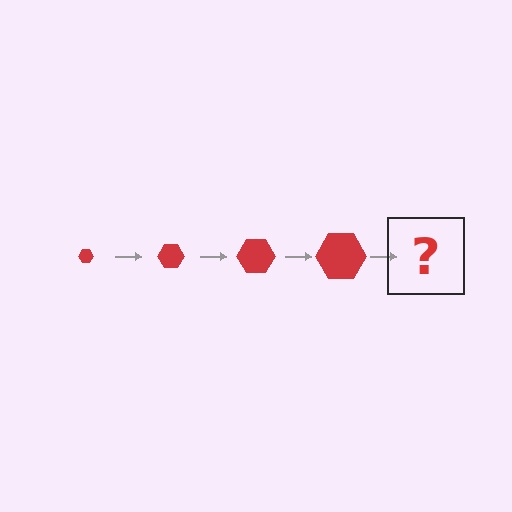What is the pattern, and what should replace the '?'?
The pattern is that the hexagon gets progressively larger each step. The '?' should be a red hexagon, larger than the previous one.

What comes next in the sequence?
The next element should be a red hexagon, larger than the previous one.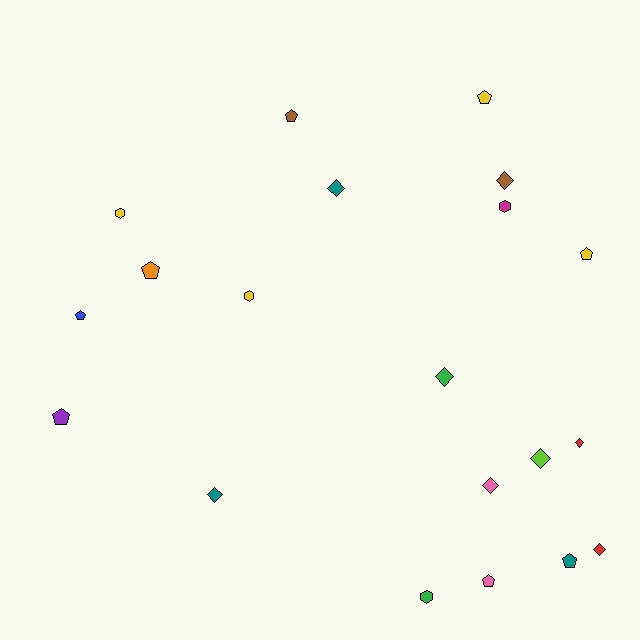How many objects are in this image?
There are 20 objects.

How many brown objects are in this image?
There are 2 brown objects.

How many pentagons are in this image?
There are 8 pentagons.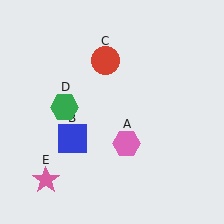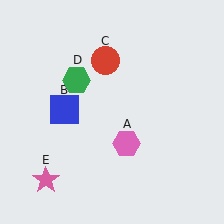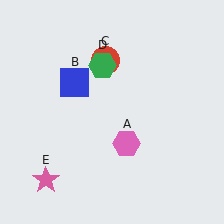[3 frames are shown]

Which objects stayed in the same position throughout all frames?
Pink hexagon (object A) and red circle (object C) and pink star (object E) remained stationary.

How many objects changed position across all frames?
2 objects changed position: blue square (object B), green hexagon (object D).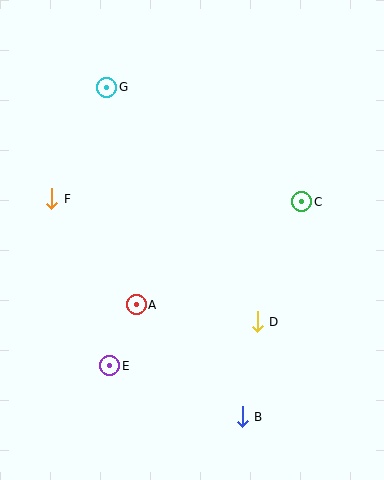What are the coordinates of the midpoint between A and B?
The midpoint between A and B is at (189, 361).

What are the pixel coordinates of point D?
Point D is at (257, 322).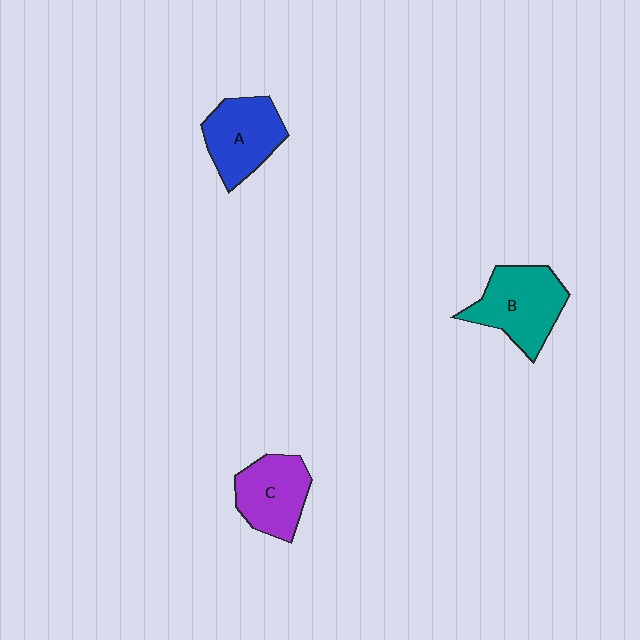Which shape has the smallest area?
Shape C (purple).